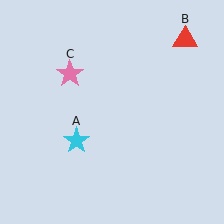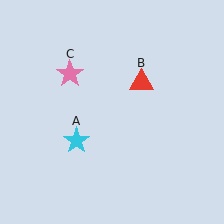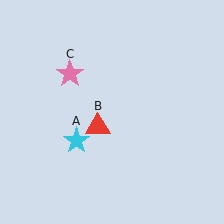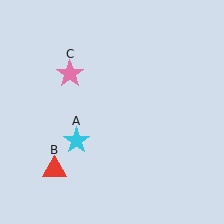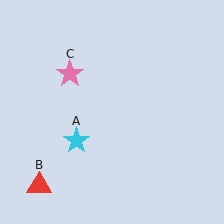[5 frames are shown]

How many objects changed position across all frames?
1 object changed position: red triangle (object B).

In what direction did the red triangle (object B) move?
The red triangle (object B) moved down and to the left.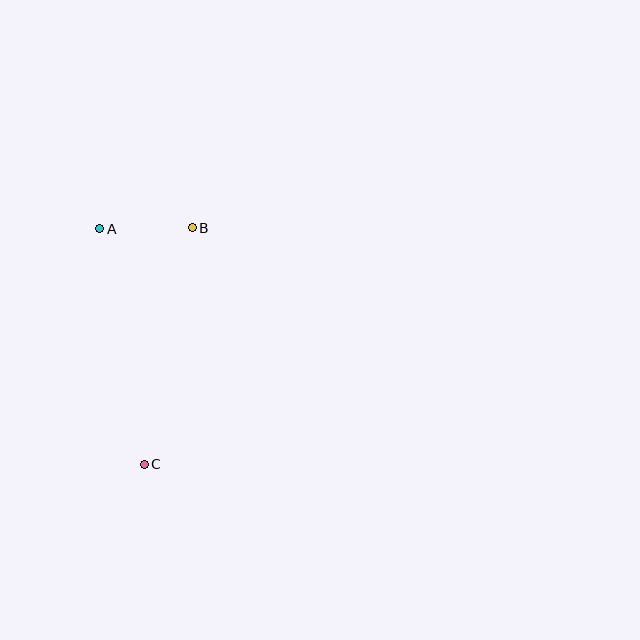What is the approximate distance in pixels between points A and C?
The distance between A and C is approximately 239 pixels.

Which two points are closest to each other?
Points A and B are closest to each other.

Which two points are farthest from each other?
Points B and C are farthest from each other.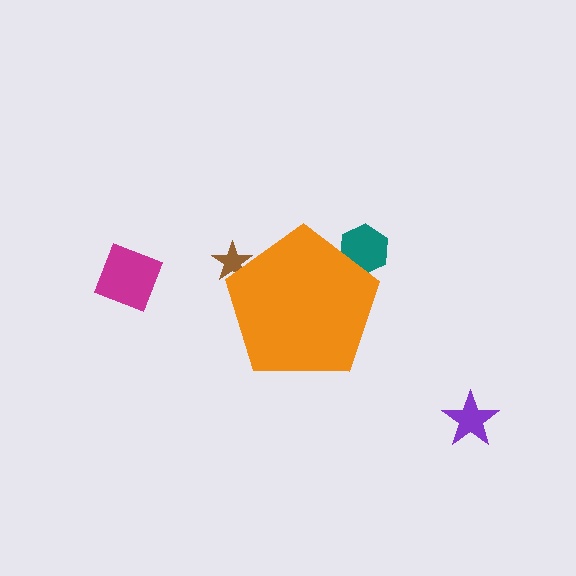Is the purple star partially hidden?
No, the purple star is fully visible.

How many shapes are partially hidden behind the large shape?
2 shapes are partially hidden.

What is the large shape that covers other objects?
An orange pentagon.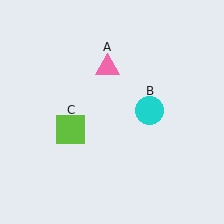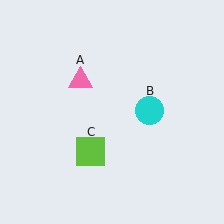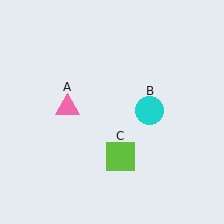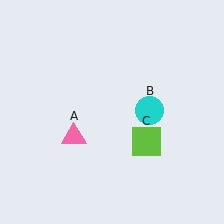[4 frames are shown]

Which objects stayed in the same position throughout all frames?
Cyan circle (object B) remained stationary.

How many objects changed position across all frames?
2 objects changed position: pink triangle (object A), lime square (object C).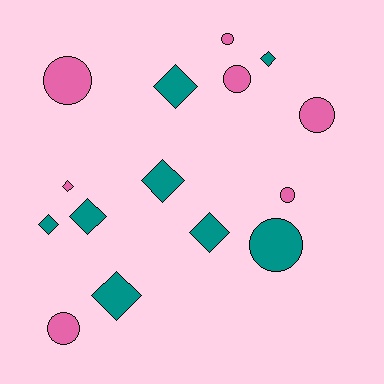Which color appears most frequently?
Teal, with 8 objects.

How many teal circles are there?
There is 1 teal circle.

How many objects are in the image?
There are 15 objects.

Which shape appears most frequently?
Diamond, with 8 objects.